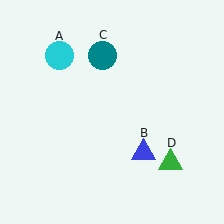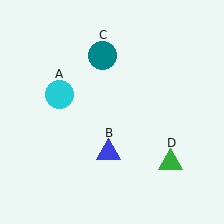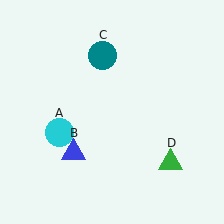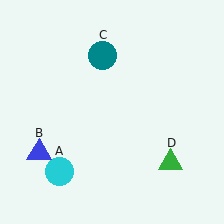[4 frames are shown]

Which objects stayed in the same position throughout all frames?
Teal circle (object C) and green triangle (object D) remained stationary.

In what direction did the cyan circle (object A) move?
The cyan circle (object A) moved down.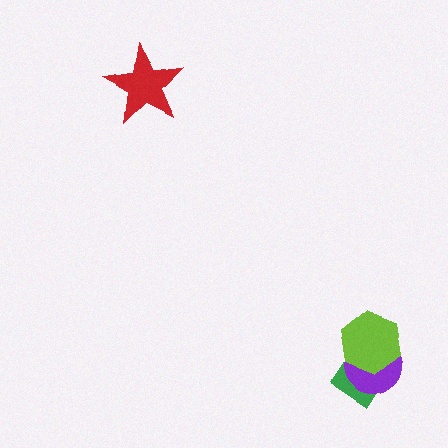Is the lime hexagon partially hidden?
No, no other shape covers it.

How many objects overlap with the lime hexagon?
2 objects overlap with the lime hexagon.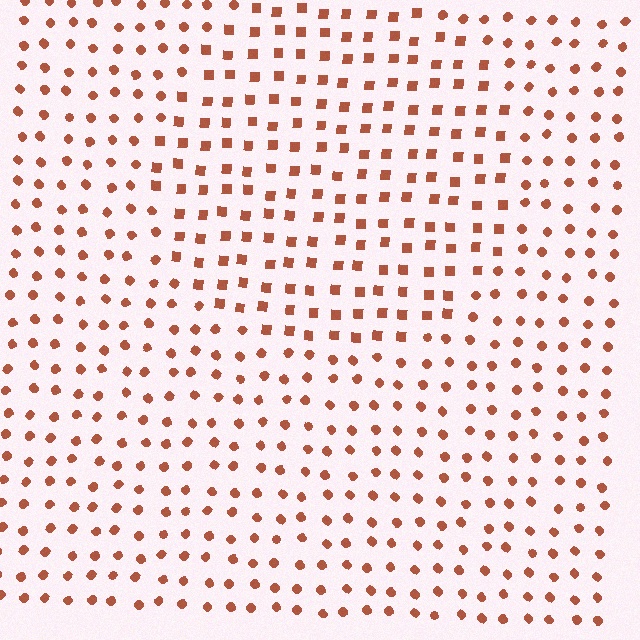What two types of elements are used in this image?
The image uses squares inside the circle region and circles outside it.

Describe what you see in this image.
The image is filled with small brown elements arranged in a uniform grid. A circle-shaped region contains squares, while the surrounding area contains circles. The boundary is defined purely by the change in element shape.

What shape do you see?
I see a circle.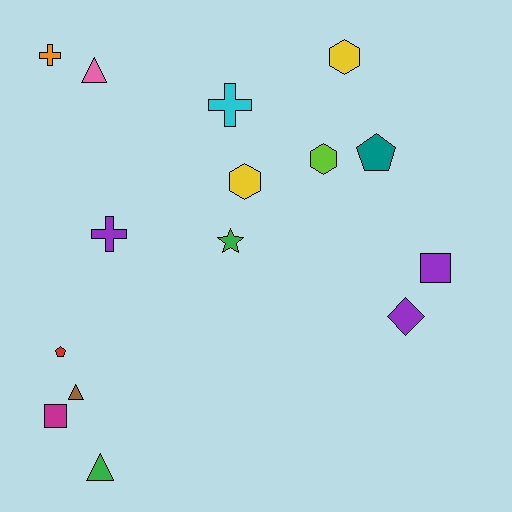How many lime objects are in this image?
There is 1 lime object.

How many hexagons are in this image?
There are 3 hexagons.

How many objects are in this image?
There are 15 objects.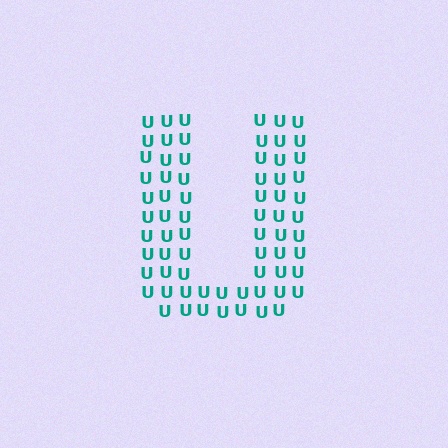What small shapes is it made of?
It is made of small letter U's.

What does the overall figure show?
The overall figure shows the letter U.